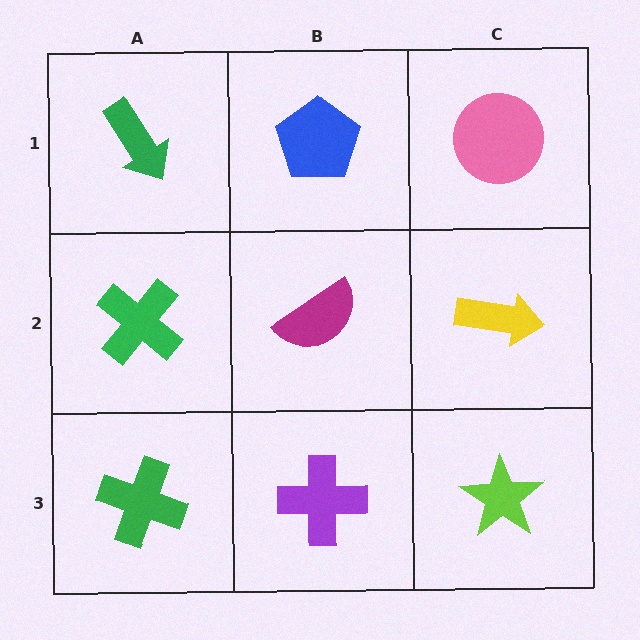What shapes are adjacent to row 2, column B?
A blue pentagon (row 1, column B), a purple cross (row 3, column B), a green cross (row 2, column A), a yellow arrow (row 2, column C).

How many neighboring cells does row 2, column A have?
3.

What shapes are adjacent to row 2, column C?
A pink circle (row 1, column C), a lime star (row 3, column C), a magenta semicircle (row 2, column B).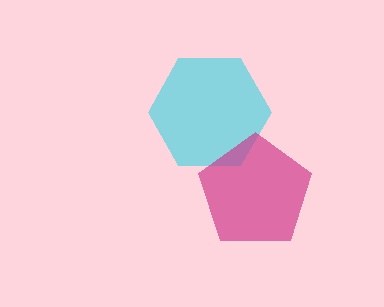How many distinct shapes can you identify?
There are 2 distinct shapes: a cyan hexagon, a magenta pentagon.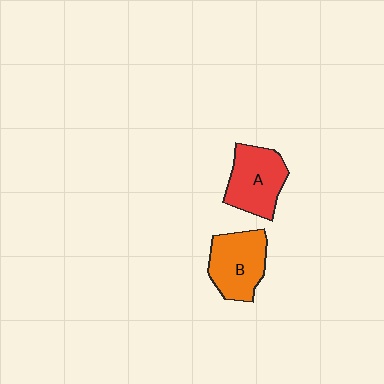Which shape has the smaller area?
Shape A (red).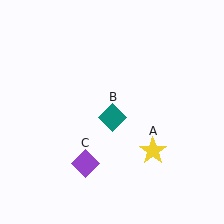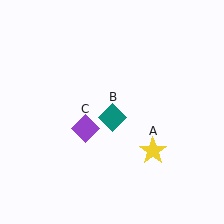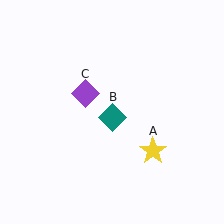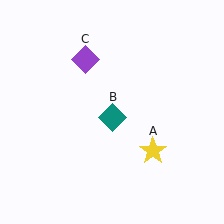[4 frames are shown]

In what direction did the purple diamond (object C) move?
The purple diamond (object C) moved up.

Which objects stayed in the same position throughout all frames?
Yellow star (object A) and teal diamond (object B) remained stationary.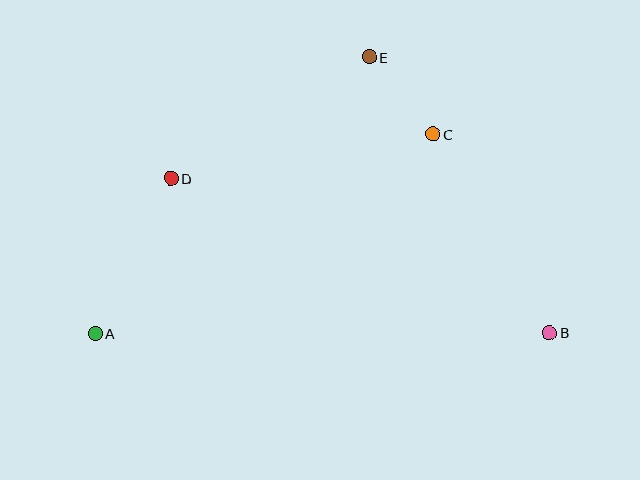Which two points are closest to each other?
Points C and E are closest to each other.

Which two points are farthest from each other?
Points A and B are farthest from each other.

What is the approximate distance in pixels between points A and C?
The distance between A and C is approximately 392 pixels.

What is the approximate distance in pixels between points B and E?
The distance between B and E is approximately 329 pixels.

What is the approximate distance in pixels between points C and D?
The distance between C and D is approximately 265 pixels.